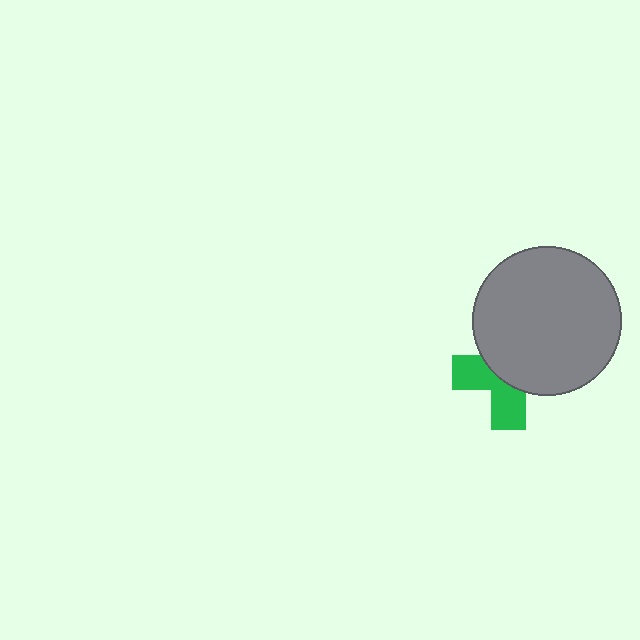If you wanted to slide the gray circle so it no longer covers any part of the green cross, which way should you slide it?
Slide it toward the upper-right — that is the most direct way to separate the two shapes.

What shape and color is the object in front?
The object in front is a gray circle.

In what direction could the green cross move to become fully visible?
The green cross could move toward the lower-left. That would shift it out from behind the gray circle entirely.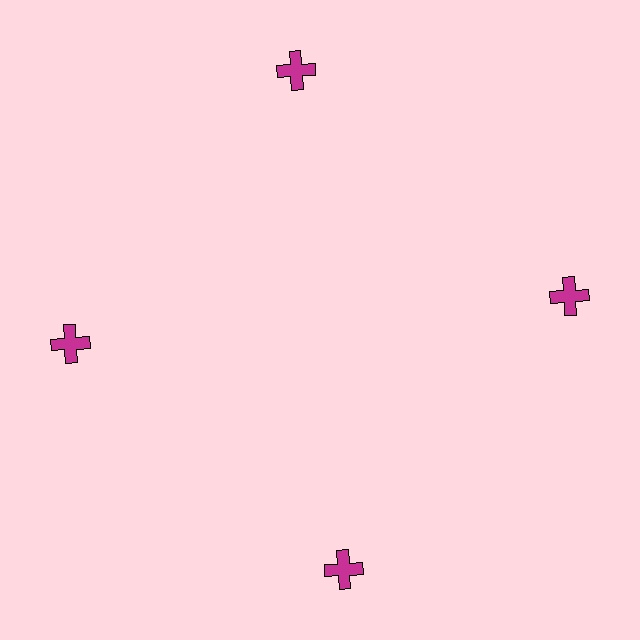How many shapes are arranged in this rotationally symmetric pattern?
There are 4 shapes, arranged in 4 groups of 1.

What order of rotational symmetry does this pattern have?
This pattern has 4-fold rotational symmetry.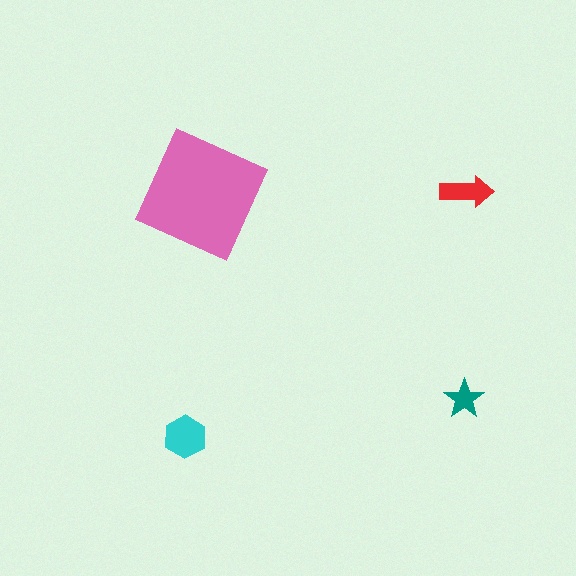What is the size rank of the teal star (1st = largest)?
4th.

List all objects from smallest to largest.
The teal star, the red arrow, the cyan hexagon, the pink square.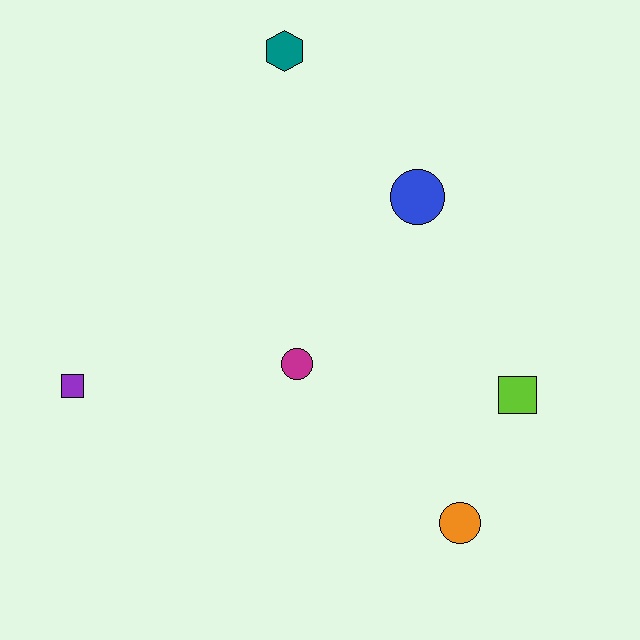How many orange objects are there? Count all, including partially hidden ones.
There is 1 orange object.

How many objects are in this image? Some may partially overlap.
There are 6 objects.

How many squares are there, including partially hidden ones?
There are 2 squares.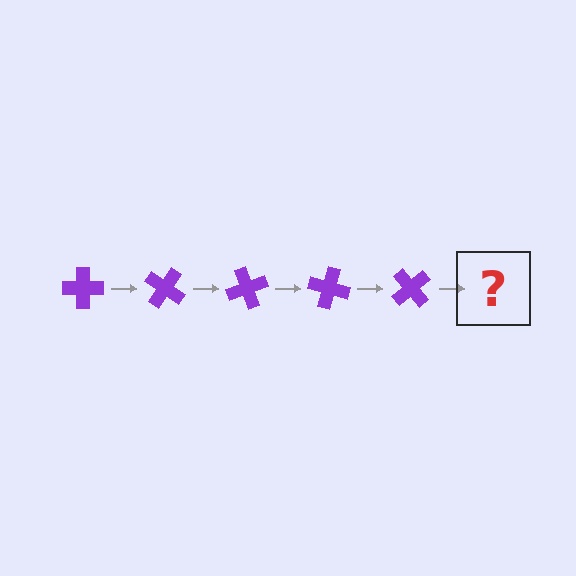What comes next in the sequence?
The next element should be a purple cross rotated 175 degrees.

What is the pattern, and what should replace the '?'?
The pattern is that the cross rotates 35 degrees each step. The '?' should be a purple cross rotated 175 degrees.